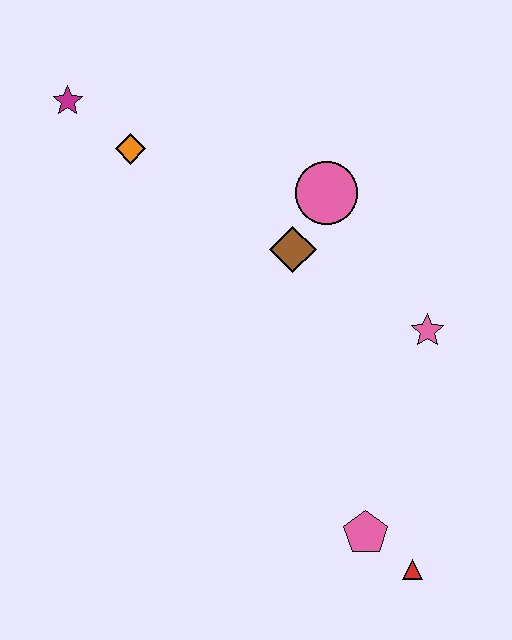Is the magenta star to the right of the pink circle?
No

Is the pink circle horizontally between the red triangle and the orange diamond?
Yes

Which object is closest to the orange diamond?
The magenta star is closest to the orange diamond.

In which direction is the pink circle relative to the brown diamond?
The pink circle is above the brown diamond.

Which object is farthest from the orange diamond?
The red triangle is farthest from the orange diamond.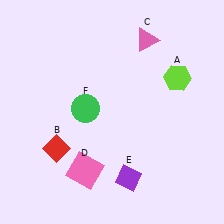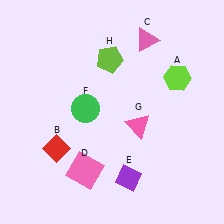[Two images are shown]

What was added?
A pink triangle (G), a lime pentagon (H) were added in Image 2.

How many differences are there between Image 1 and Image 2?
There are 2 differences between the two images.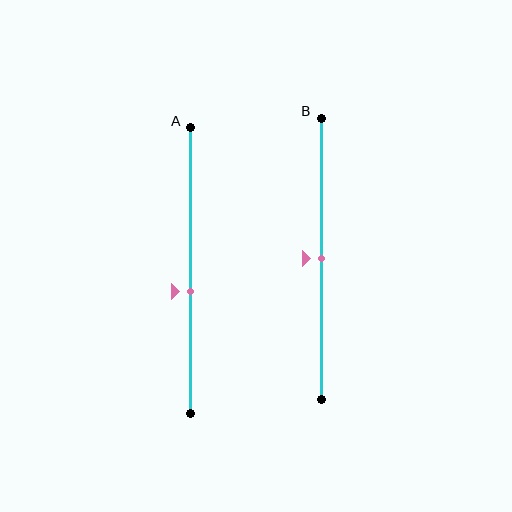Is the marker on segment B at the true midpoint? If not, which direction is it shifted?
Yes, the marker on segment B is at the true midpoint.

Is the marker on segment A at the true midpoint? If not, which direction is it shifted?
No, the marker on segment A is shifted downward by about 7% of the segment length.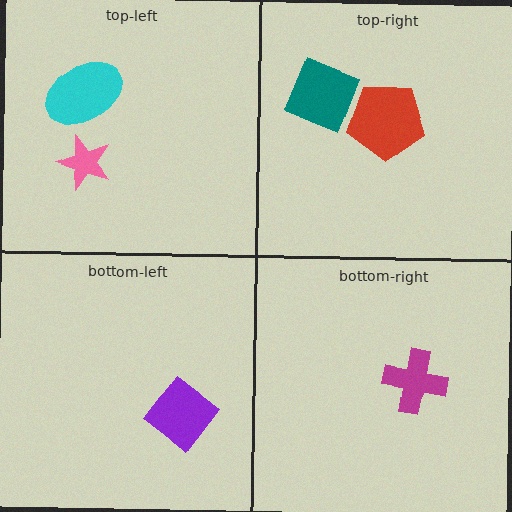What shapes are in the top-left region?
The cyan ellipse, the pink star.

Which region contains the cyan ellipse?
The top-left region.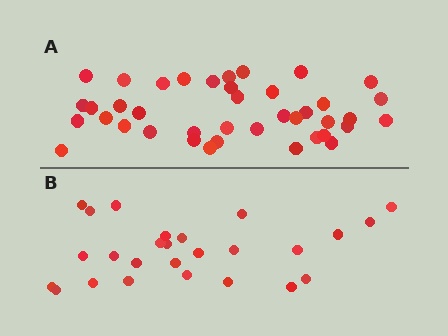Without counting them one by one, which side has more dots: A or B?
Region A (the top region) has more dots.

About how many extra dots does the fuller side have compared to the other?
Region A has approximately 15 more dots than region B.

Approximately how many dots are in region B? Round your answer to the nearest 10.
About 30 dots. (The exact count is 26, which rounds to 30.)